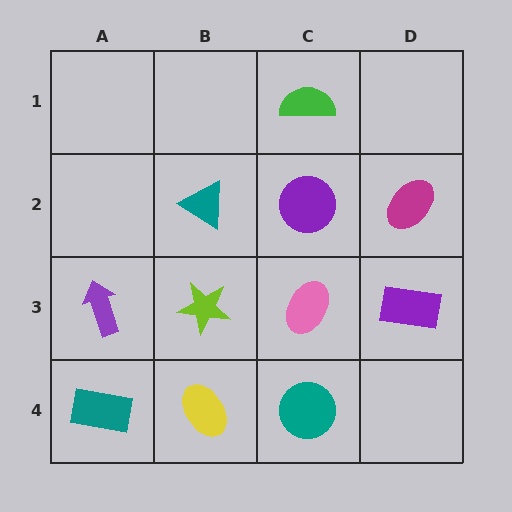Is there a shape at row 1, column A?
No, that cell is empty.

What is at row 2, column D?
A magenta ellipse.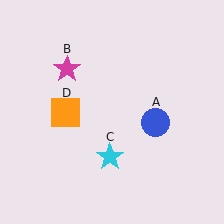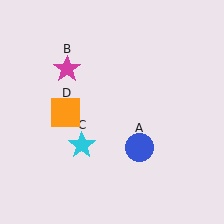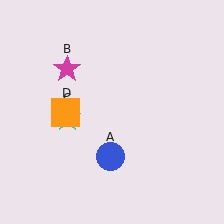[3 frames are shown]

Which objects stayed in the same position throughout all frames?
Magenta star (object B) and orange square (object D) remained stationary.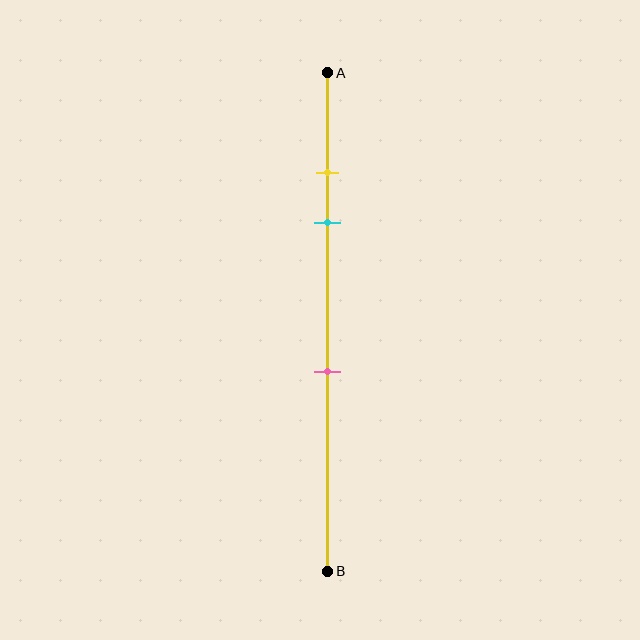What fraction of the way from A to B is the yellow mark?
The yellow mark is approximately 20% (0.2) of the way from A to B.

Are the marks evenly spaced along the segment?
No, the marks are not evenly spaced.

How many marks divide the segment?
There are 3 marks dividing the segment.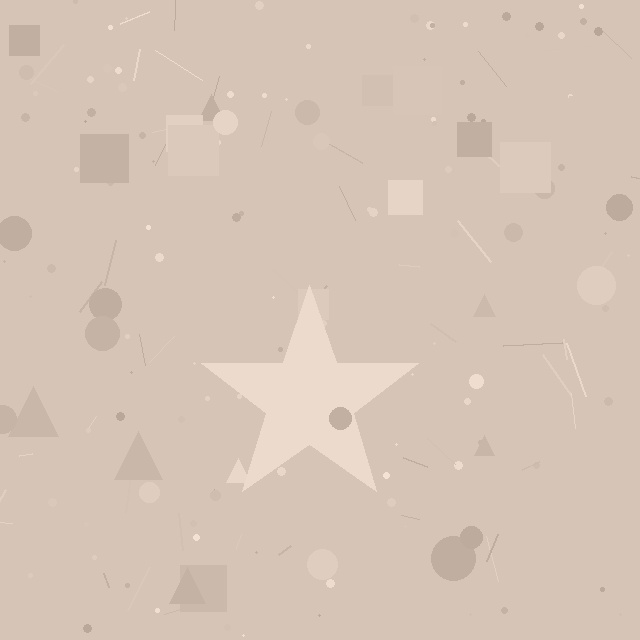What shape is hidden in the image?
A star is hidden in the image.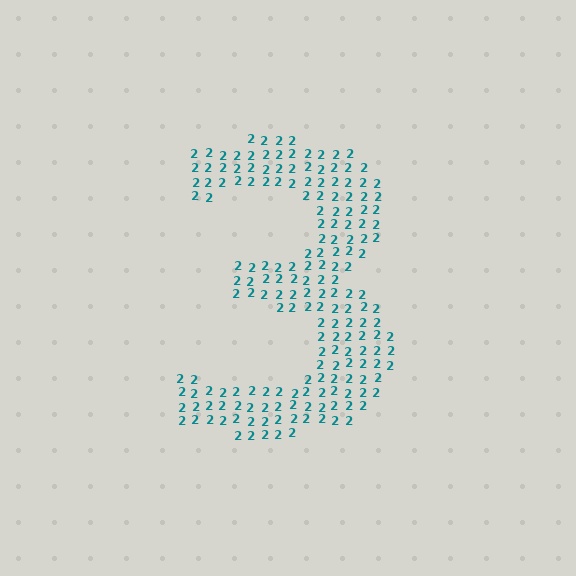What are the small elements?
The small elements are digit 2's.